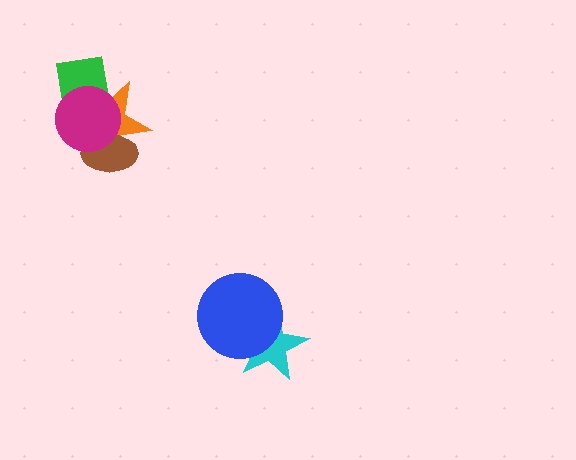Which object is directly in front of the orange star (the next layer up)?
The brown ellipse is directly in front of the orange star.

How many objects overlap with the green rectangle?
2 objects overlap with the green rectangle.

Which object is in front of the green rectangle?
The magenta circle is in front of the green rectangle.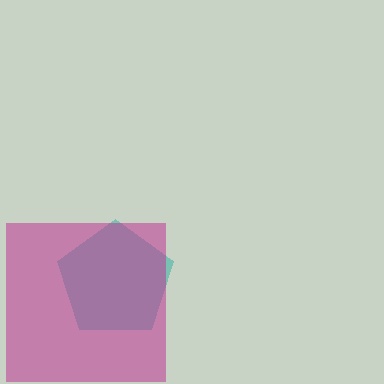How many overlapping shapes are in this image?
There are 2 overlapping shapes in the image.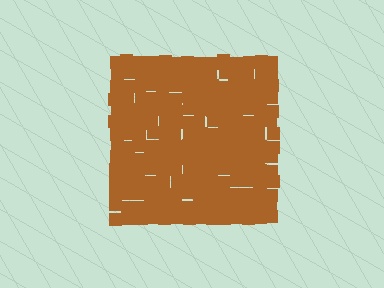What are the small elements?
The small elements are squares.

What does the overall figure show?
The overall figure shows a square.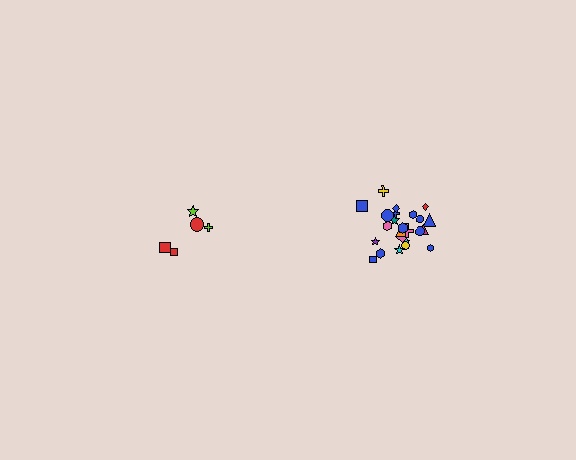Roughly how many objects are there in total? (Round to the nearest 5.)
Roughly 30 objects in total.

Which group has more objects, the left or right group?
The right group.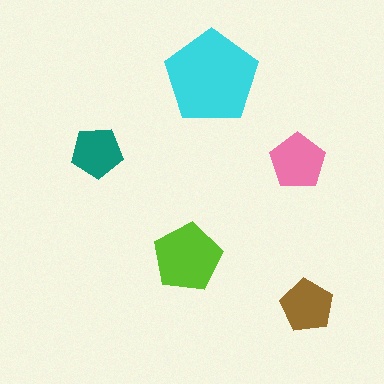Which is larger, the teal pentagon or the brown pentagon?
The brown one.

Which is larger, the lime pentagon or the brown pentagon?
The lime one.